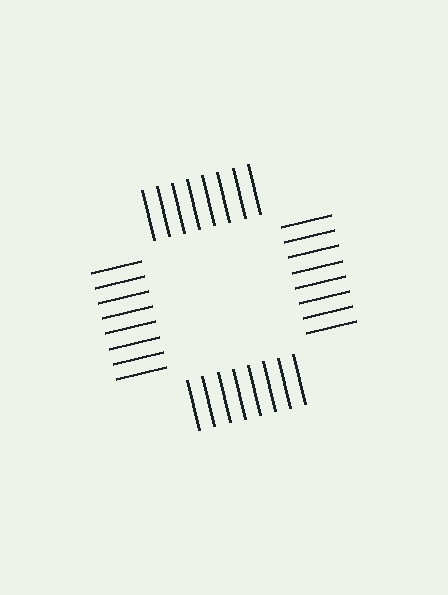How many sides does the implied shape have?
4 sides — the line-ends trace a square.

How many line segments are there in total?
32 — 8 along each of the 4 edges.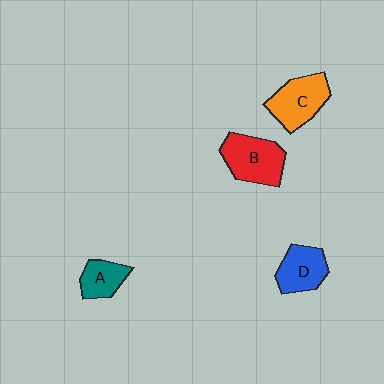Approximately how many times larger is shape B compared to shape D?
Approximately 1.4 times.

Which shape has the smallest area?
Shape A (teal).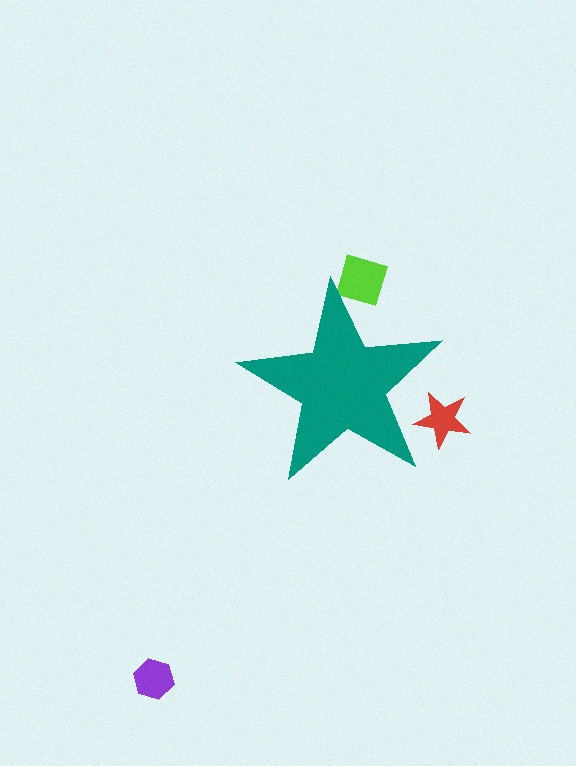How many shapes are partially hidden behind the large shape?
2 shapes are partially hidden.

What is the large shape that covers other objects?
A teal star.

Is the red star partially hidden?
Yes, the red star is partially hidden behind the teal star.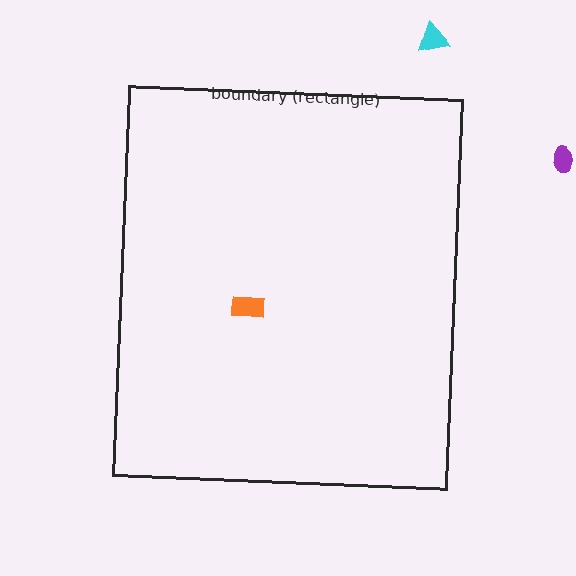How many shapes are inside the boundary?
1 inside, 2 outside.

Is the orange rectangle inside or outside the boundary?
Inside.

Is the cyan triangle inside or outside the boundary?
Outside.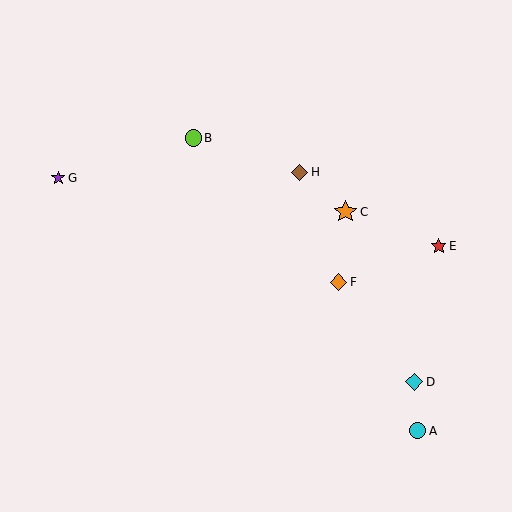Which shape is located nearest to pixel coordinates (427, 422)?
The cyan circle (labeled A) at (418, 431) is nearest to that location.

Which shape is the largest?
The orange star (labeled C) is the largest.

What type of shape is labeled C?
Shape C is an orange star.